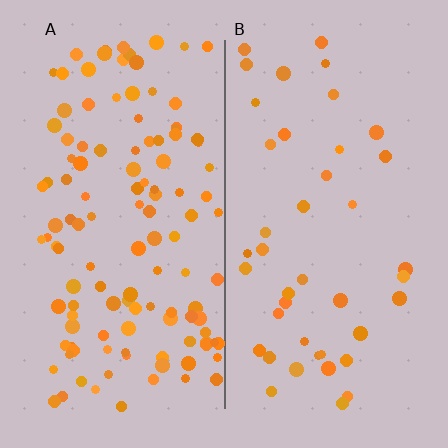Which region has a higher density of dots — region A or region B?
A (the left).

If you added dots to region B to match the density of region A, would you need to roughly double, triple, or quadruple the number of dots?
Approximately triple.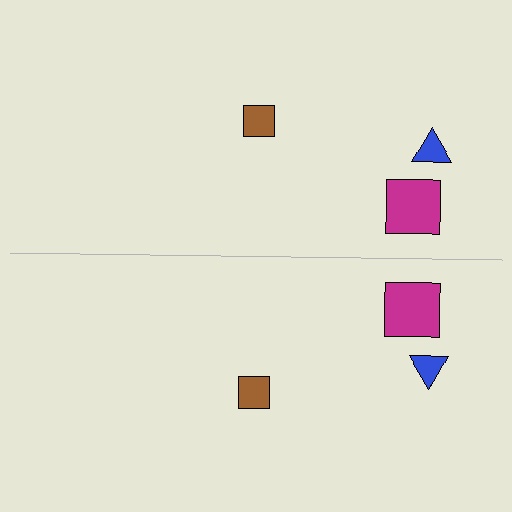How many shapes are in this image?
There are 6 shapes in this image.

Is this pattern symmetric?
Yes, this pattern has bilateral (reflection) symmetry.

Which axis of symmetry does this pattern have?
The pattern has a horizontal axis of symmetry running through the center of the image.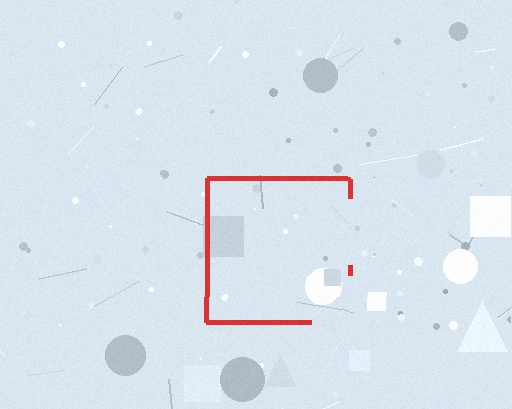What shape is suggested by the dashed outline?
The dashed outline suggests a square.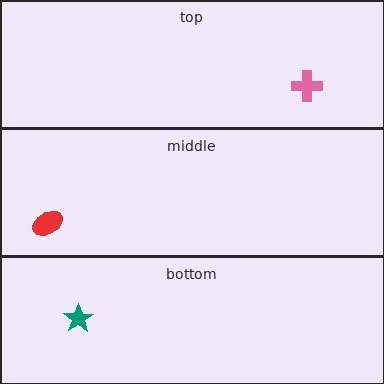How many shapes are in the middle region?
1.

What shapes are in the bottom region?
The teal star.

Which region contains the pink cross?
The top region.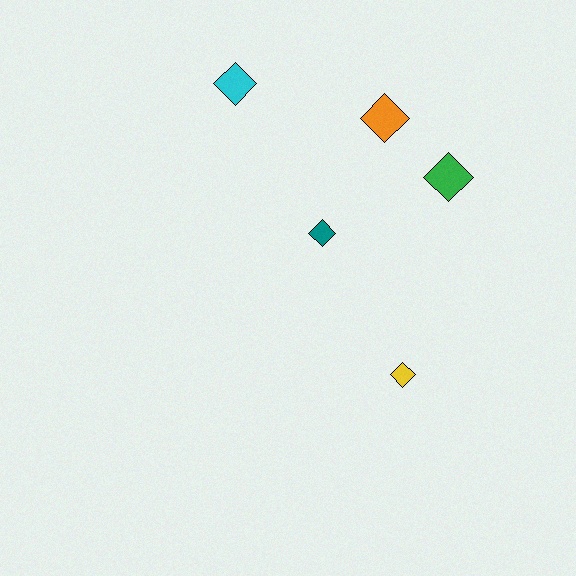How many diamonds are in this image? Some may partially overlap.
There are 5 diamonds.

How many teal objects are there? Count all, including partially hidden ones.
There is 1 teal object.